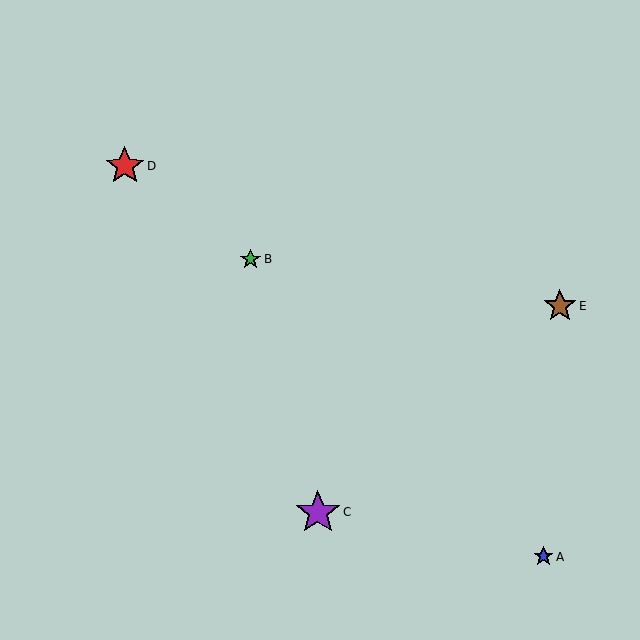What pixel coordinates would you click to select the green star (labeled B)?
Click at (251, 259) to select the green star B.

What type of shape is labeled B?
Shape B is a green star.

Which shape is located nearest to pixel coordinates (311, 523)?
The purple star (labeled C) at (318, 512) is nearest to that location.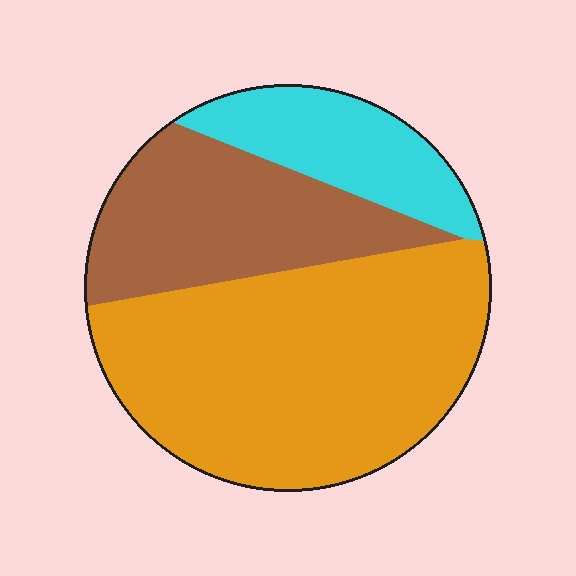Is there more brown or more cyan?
Brown.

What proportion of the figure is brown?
Brown covers roughly 30% of the figure.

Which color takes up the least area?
Cyan, at roughly 15%.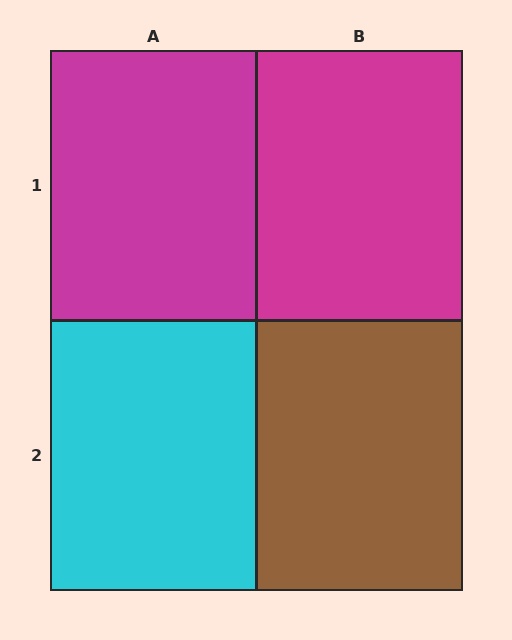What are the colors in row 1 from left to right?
Magenta, magenta.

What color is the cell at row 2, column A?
Cyan.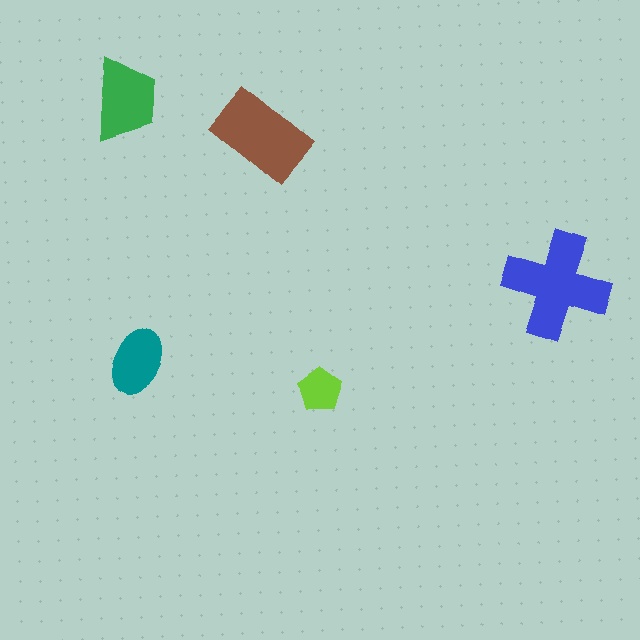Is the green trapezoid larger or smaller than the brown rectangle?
Smaller.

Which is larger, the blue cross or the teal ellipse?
The blue cross.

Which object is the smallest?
The lime pentagon.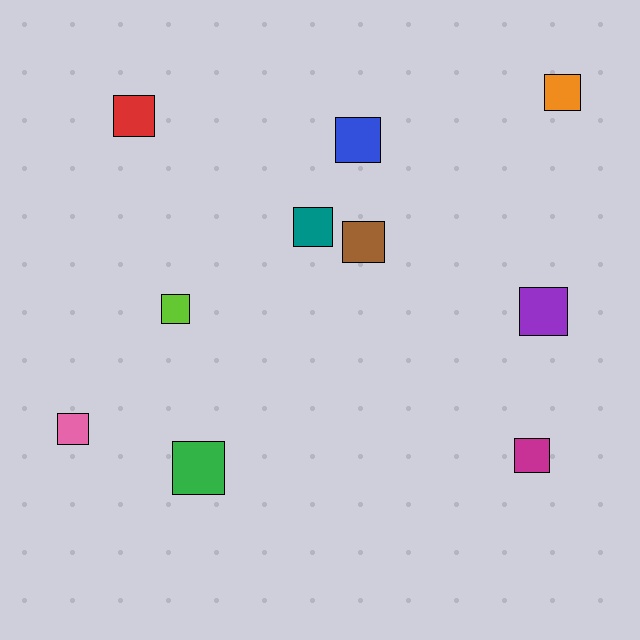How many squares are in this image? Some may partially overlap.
There are 10 squares.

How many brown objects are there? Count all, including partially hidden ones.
There is 1 brown object.